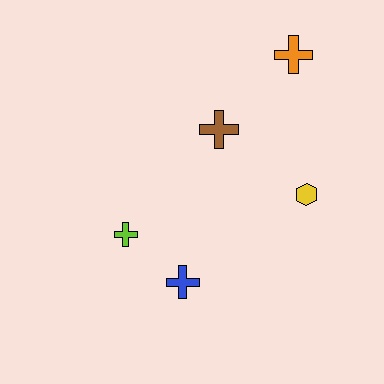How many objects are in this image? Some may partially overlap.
There are 5 objects.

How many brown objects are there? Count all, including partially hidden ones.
There is 1 brown object.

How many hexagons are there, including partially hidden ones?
There is 1 hexagon.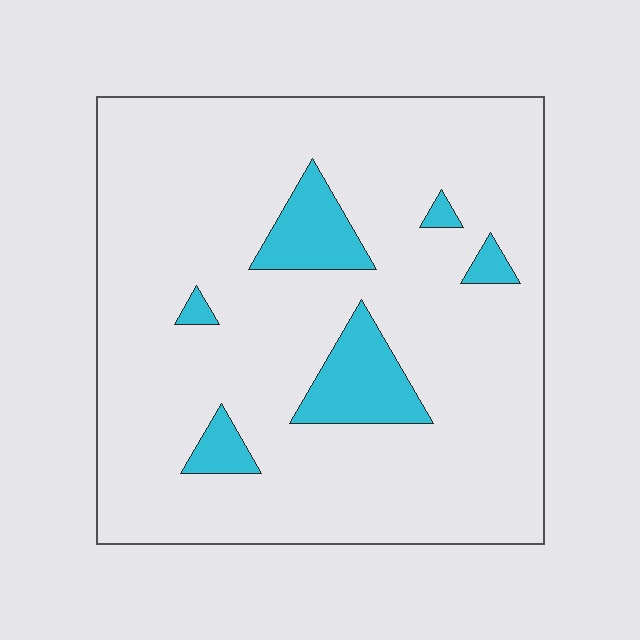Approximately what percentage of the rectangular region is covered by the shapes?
Approximately 10%.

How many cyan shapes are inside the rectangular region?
6.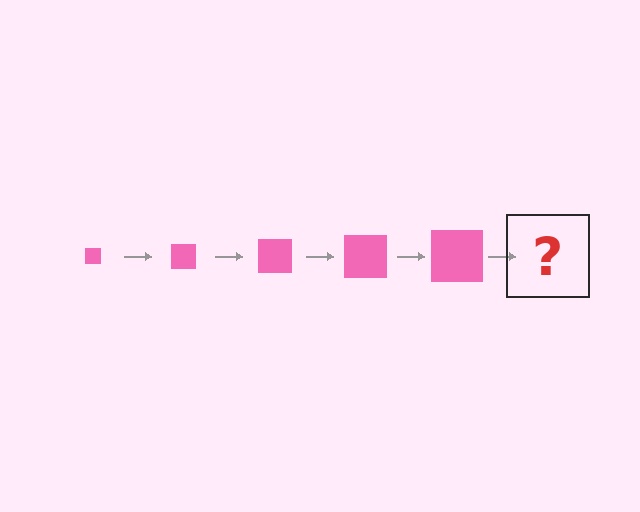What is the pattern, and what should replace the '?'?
The pattern is that the square gets progressively larger each step. The '?' should be a pink square, larger than the previous one.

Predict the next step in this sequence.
The next step is a pink square, larger than the previous one.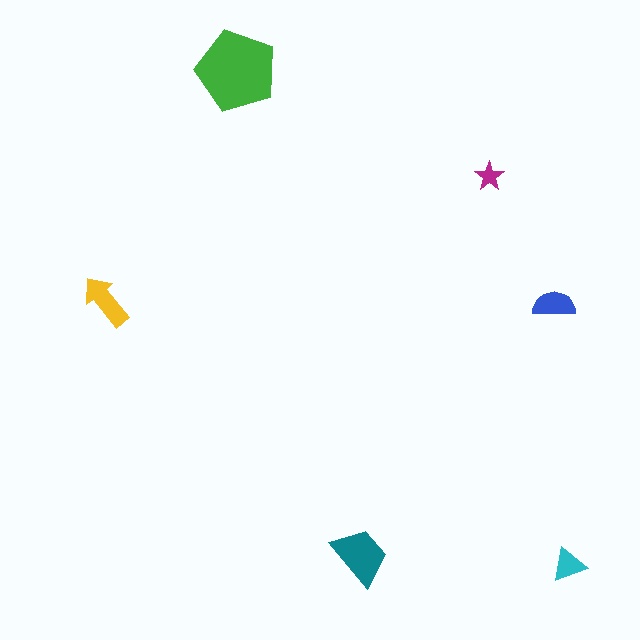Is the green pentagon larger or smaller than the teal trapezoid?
Larger.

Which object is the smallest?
The magenta star.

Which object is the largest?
The green pentagon.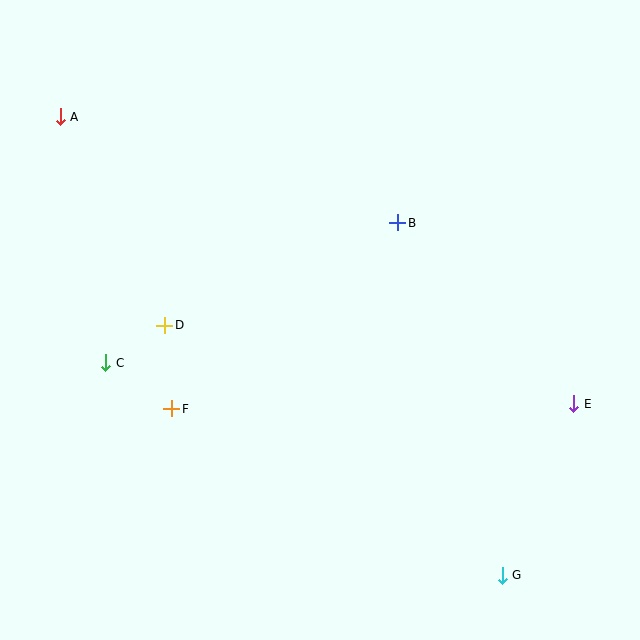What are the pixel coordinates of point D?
Point D is at (165, 325).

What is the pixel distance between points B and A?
The distance between B and A is 354 pixels.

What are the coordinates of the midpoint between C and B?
The midpoint between C and B is at (252, 293).